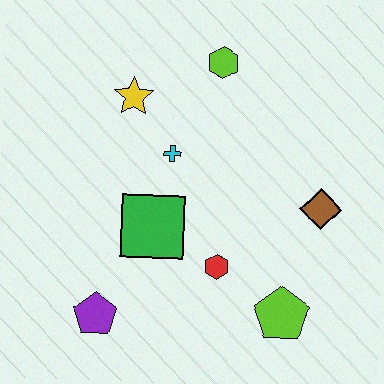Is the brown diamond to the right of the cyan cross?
Yes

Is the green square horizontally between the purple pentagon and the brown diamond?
Yes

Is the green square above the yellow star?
No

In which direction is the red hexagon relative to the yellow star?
The red hexagon is below the yellow star.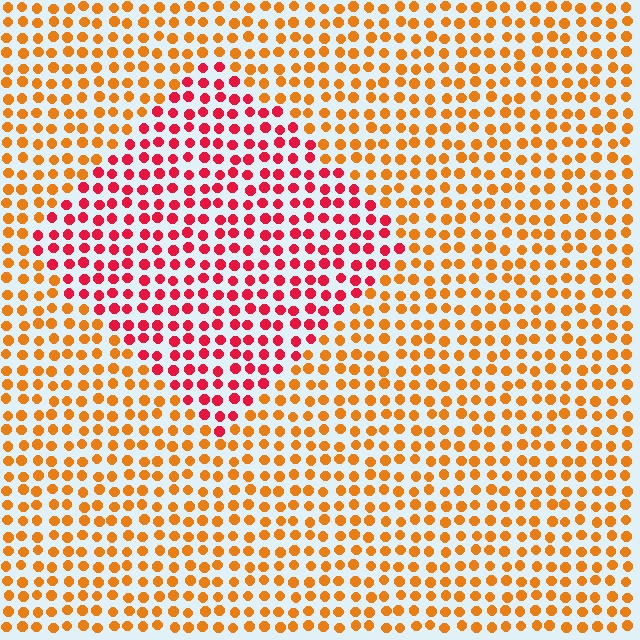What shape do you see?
I see a diamond.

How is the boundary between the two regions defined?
The boundary is defined purely by a slight shift in hue (about 42 degrees). Spacing, size, and orientation are identical on both sides.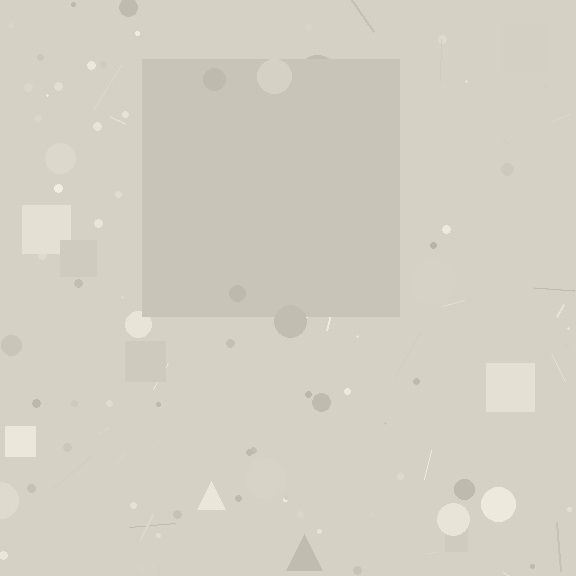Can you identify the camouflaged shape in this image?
The camouflaged shape is a square.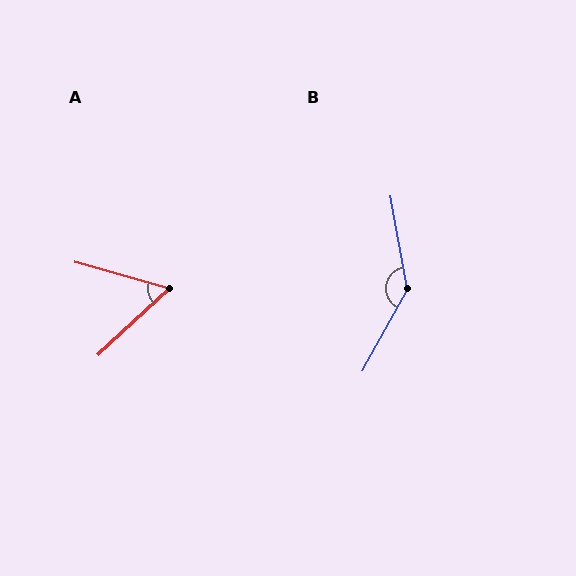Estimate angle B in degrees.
Approximately 141 degrees.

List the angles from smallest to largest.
A (58°), B (141°).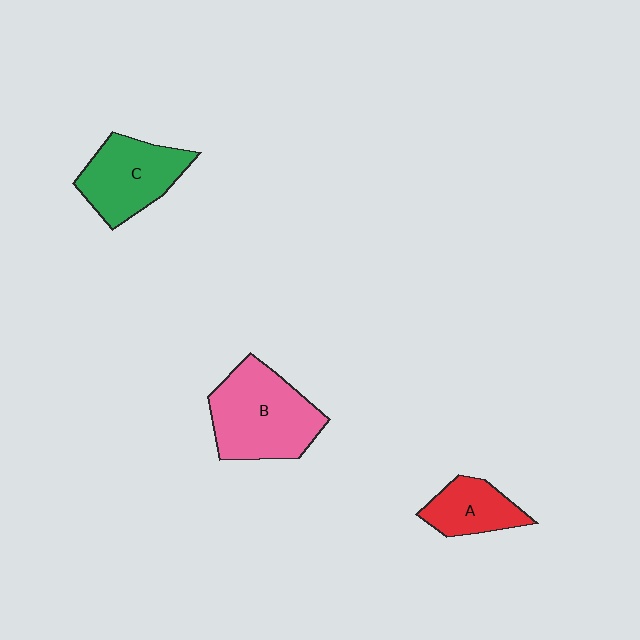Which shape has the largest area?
Shape B (pink).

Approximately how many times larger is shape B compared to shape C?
Approximately 1.3 times.